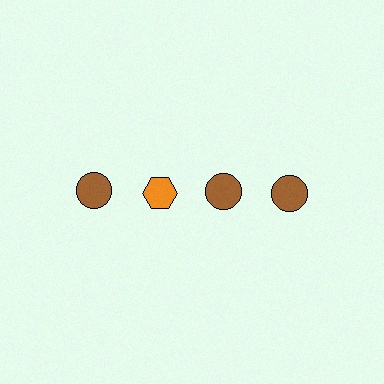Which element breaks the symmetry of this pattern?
The orange hexagon in the top row, second from left column breaks the symmetry. All other shapes are brown circles.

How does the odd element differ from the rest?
It differs in both color (orange instead of brown) and shape (hexagon instead of circle).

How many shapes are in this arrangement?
There are 4 shapes arranged in a grid pattern.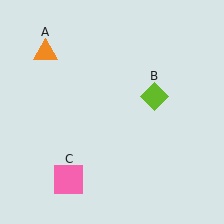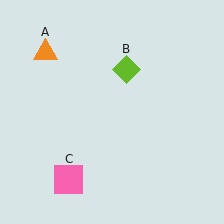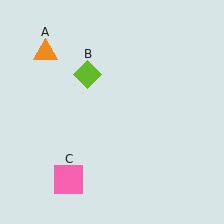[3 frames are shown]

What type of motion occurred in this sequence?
The lime diamond (object B) rotated counterclockwise around the center of the scene.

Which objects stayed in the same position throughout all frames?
Orange triangle (object A) and pink square (object C) remained stationary.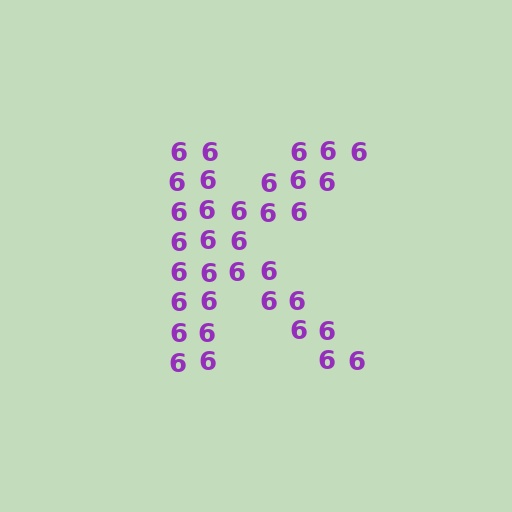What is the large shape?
The large shape is the letter K.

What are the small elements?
The small elements are digit 6's.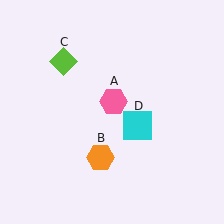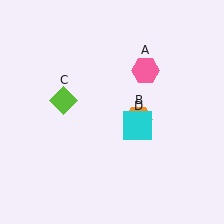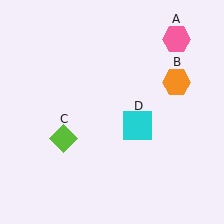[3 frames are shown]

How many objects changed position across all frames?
3 objects changed position: pink hexagon (object A), orange hexagon (object B), lime diamond (object C).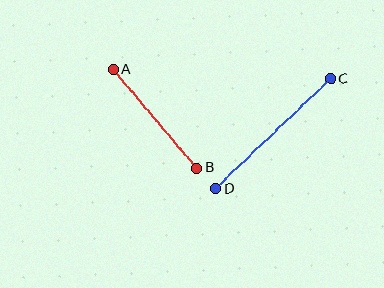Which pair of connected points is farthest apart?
Points C and D are farthest apart.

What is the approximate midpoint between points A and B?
The midpoint is at approximately (155, 119) pixels.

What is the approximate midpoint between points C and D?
The midpoint is at approximately (273, 134) pixels.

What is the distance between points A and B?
The distance is approximately 130 pixels.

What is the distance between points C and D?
The distance is approximately 159 pixels.